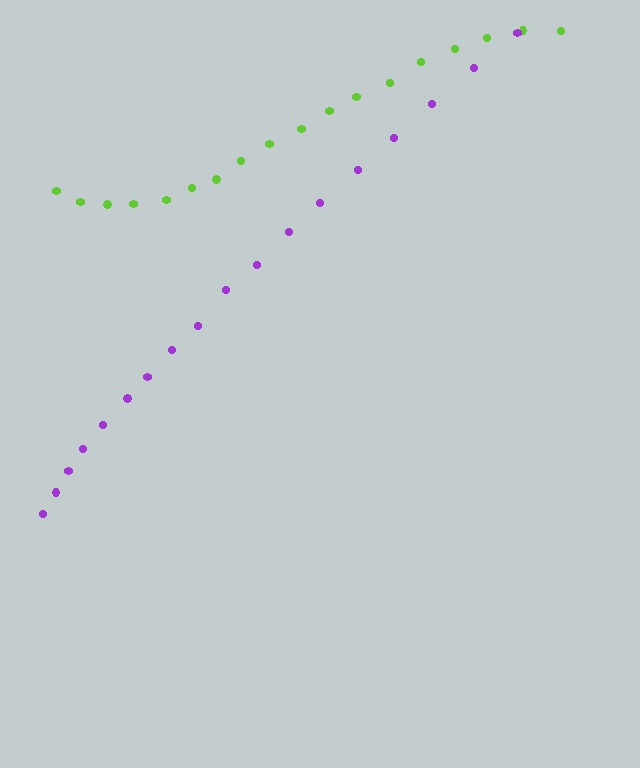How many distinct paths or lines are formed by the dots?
There are 2 distinct paths.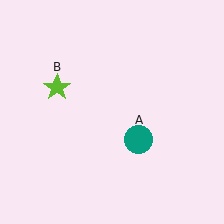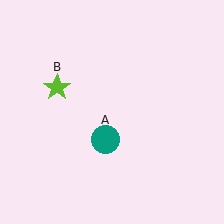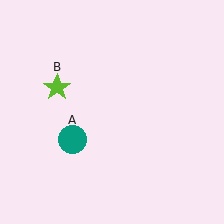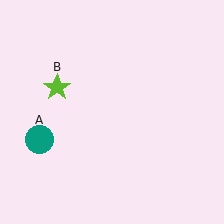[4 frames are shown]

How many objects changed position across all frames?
1 object changed position: teal circle (object A).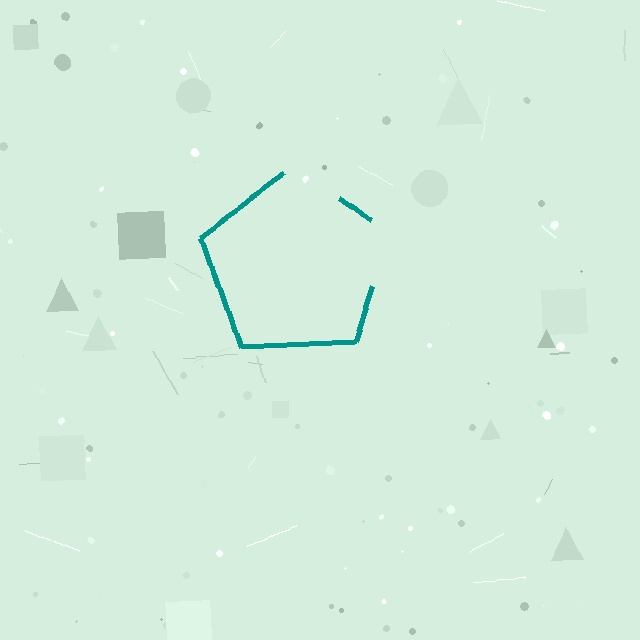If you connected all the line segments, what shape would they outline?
They would outline a pentagon.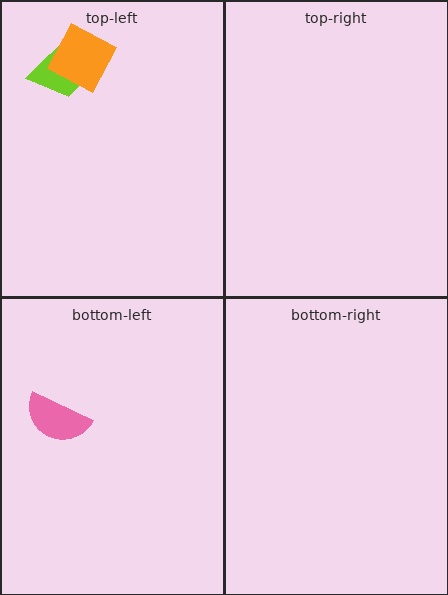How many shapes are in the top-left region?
2.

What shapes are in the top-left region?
The lime trapezoid, the orange square.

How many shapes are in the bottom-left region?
1.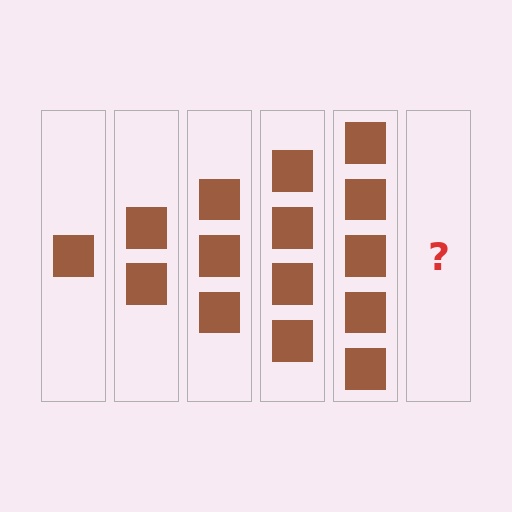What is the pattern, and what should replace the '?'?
The pattern is that each step adds one more square. The '?' should be 6 squares.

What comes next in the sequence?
The next element should be 6 squares.